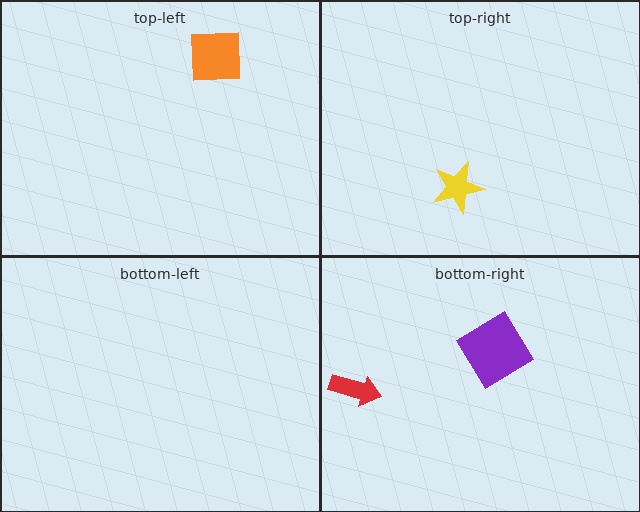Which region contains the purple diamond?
The bottom-right region.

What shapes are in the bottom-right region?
The purple diamond, the red arrow.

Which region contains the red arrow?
The bottom-right region.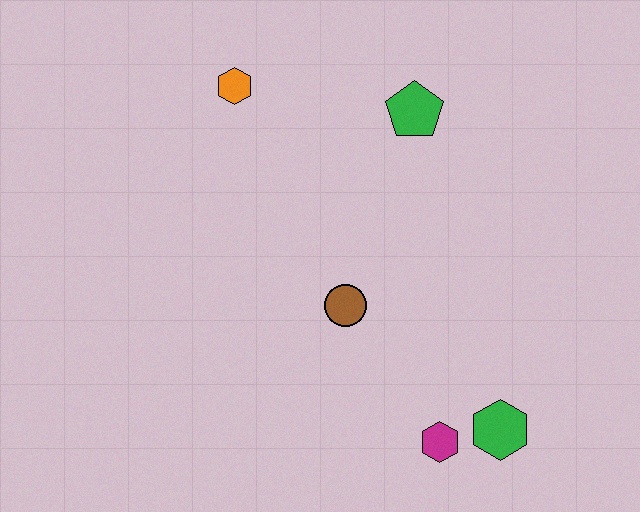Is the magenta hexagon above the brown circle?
No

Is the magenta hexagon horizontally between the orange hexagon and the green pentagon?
No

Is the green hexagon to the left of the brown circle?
No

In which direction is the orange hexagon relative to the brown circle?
The orange hexagon is above the brown circle.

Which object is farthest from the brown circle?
The orange hexagon is farthest from the brown circle.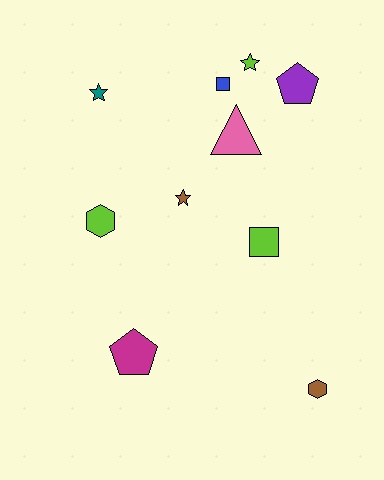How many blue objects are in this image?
There is 1 blue object.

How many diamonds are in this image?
There are no diamonds.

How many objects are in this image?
There are 10 objects.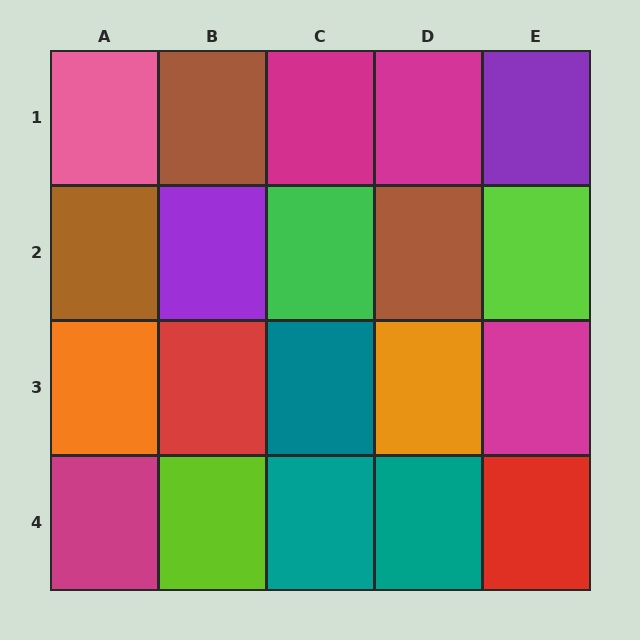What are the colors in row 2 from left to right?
Brown, purple, green, brown, lime.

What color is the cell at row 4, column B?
Lime.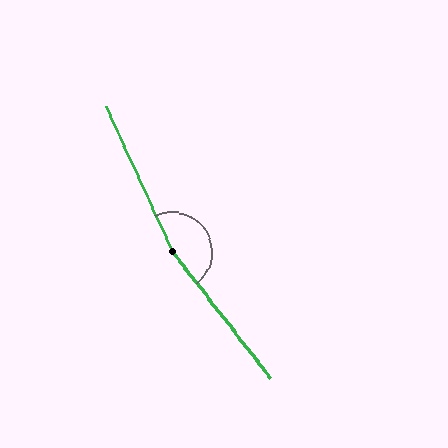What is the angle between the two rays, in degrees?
Approximately 166 degrees.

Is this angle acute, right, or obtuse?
It is obtuse.